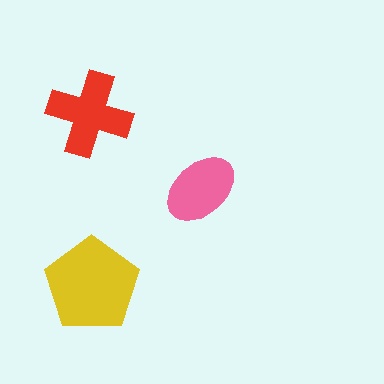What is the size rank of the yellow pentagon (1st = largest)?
1st.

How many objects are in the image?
There are 3 objects in the image.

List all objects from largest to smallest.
The yellow pentagon, the red cross, the pink ellipse.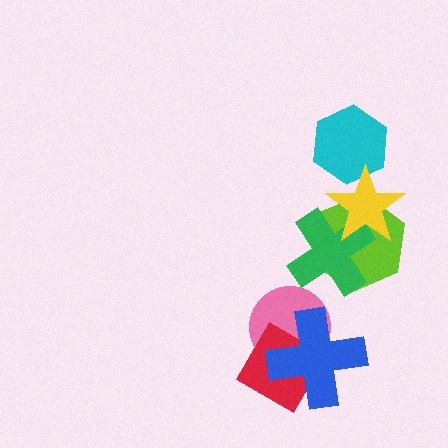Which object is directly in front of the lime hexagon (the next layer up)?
The green cross is directly in front of the lime hexagon.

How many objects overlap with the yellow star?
3 objects overlap with the yellow star.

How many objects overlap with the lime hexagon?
2 objects overlap with the lime hexagon.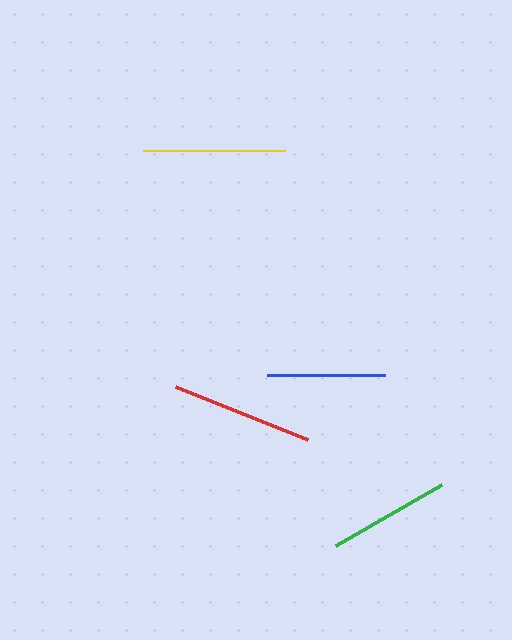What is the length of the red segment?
The red segment is approximately 143 pixels long.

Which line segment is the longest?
The red line is the longest at approximately 143 pixels.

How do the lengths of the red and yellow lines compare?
The red and yellow lines are approximately the same length.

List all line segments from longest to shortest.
From longest to shortest: red, yellow, green, blue.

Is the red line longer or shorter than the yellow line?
The red line is longer than the yellow line.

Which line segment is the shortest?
The blue line is the shortest at approximately 118 pixels.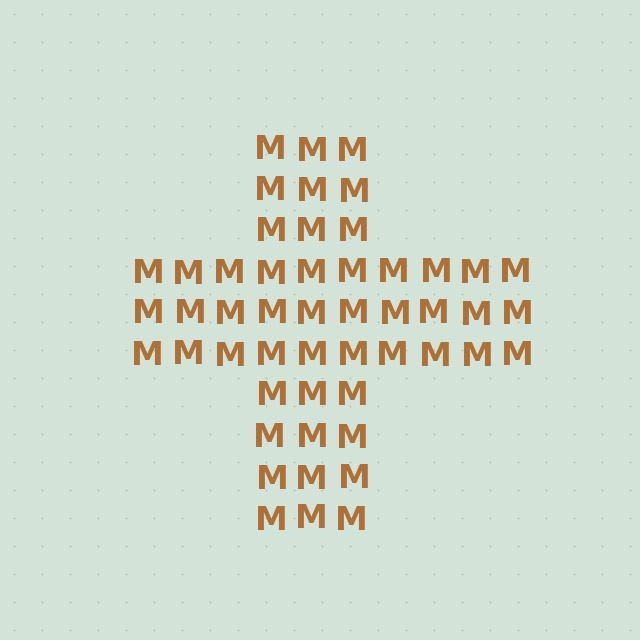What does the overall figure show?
The overall figure shows a cross.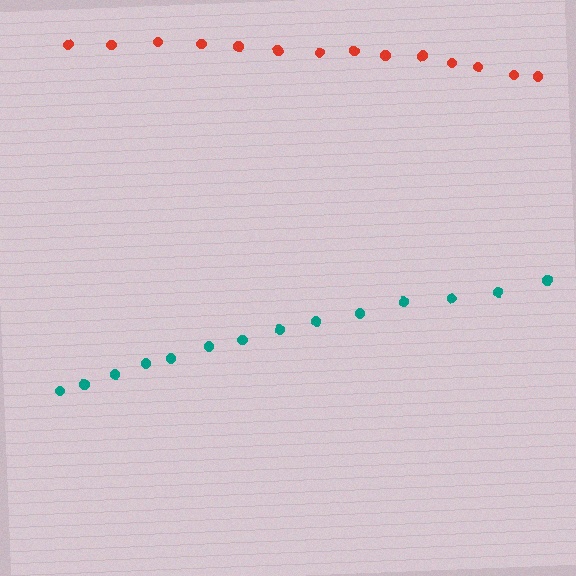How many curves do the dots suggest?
There are 2 distinct paths.